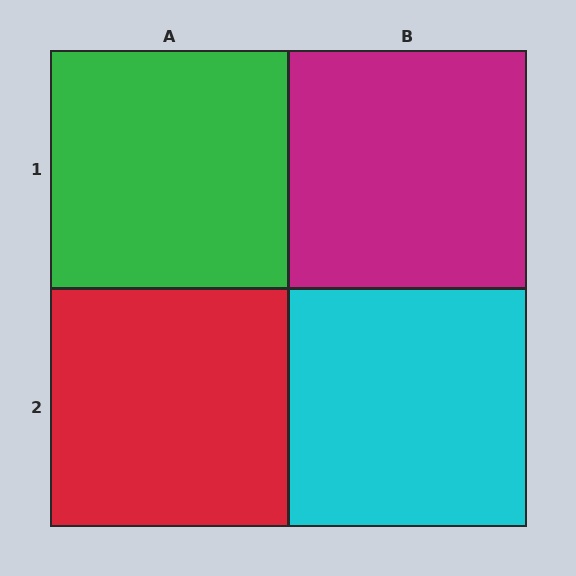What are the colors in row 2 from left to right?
Red, cyan.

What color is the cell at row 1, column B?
Magenta.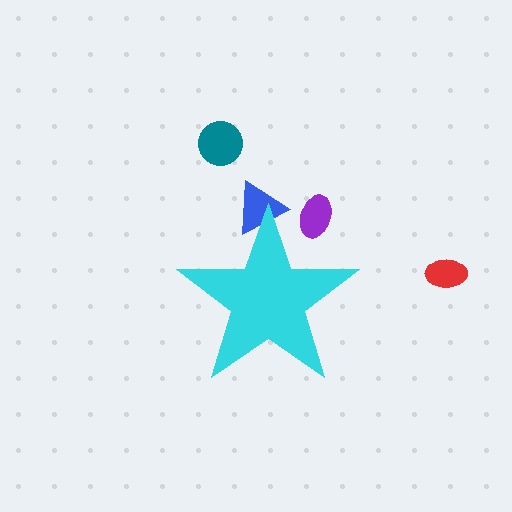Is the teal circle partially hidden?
No, the teal circle is fully visible.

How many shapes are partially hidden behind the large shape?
2 shapes are partially hidden.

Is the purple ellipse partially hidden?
Yes, the purple ellipse is partially hidden behind the cyan star.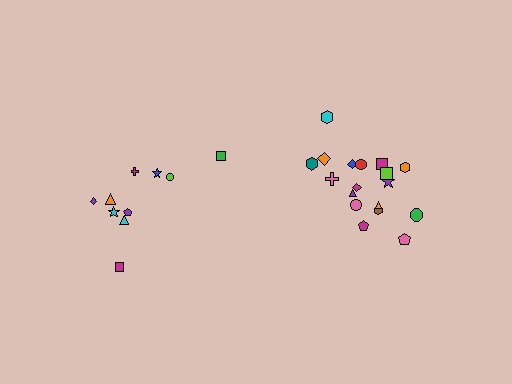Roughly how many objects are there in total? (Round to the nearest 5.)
Roughly 30 objects in total.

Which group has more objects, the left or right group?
The right group.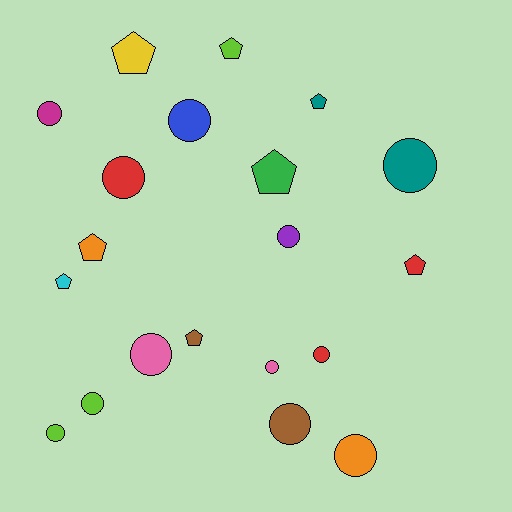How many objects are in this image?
There are 20 objects.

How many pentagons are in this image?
There are 8 pentagons.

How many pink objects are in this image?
There are 2 pink objects.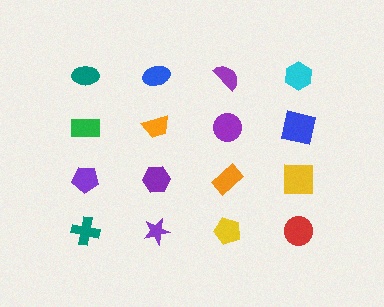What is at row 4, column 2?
A purple star.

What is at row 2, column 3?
A purple circle.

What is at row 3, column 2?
A purple hexagon.